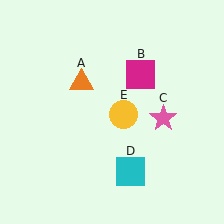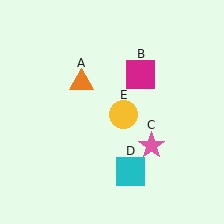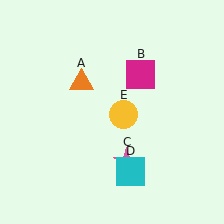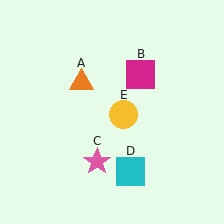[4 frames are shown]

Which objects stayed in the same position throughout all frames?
Orange triangle (object A) and magenta square (object B) and cyan square (object D) and yellow circle (object E) remained stationary.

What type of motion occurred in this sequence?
The pink star (object C) rotated clockwise around the center of the scene.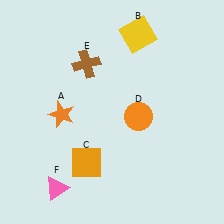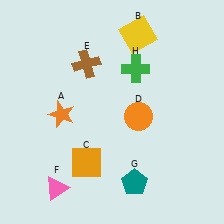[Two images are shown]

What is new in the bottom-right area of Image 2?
A teal pentagon (G) was added in the bottom-right area of Image 2.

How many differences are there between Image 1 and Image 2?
There are 2 differences between the two images.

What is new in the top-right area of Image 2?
A green cross (H) was added in the top-right area of Image 2.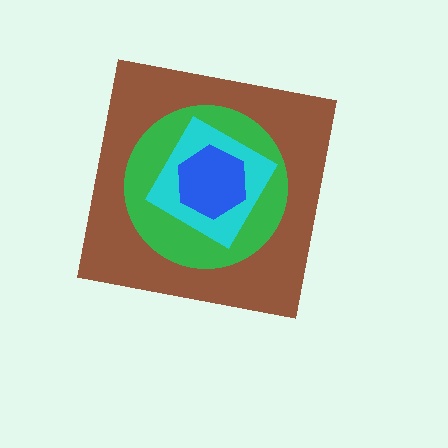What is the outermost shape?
The brown square.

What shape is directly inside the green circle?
The cyan diamond.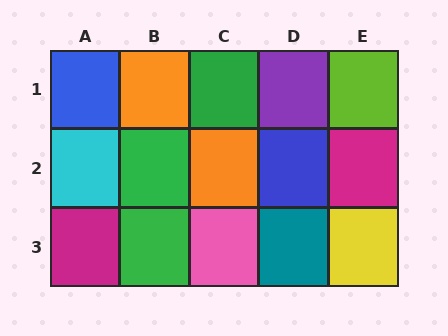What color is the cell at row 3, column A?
Magenta.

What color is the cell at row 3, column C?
Pink.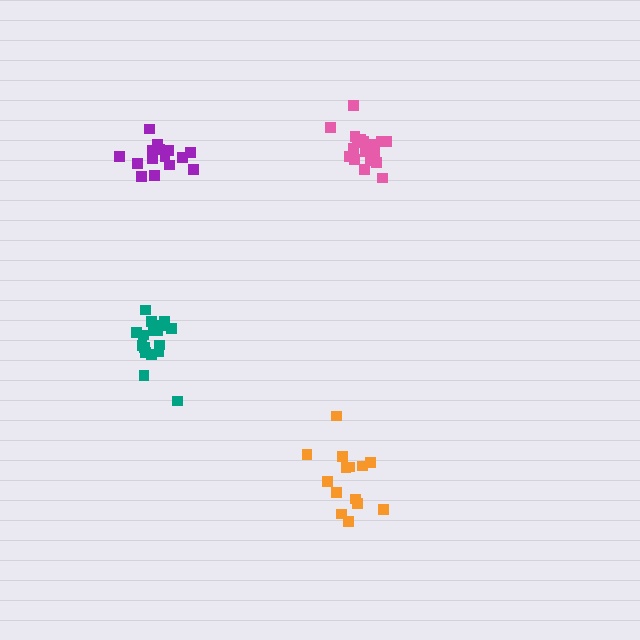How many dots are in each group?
Group 1: 14 dots, Group 2: 20 dots, Group 3: 18 dots, Group 4: 15 dots (67 total).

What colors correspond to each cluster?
The clusters are colored: orange, pink, teal, purple.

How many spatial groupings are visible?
There are 4 spatial groupings.